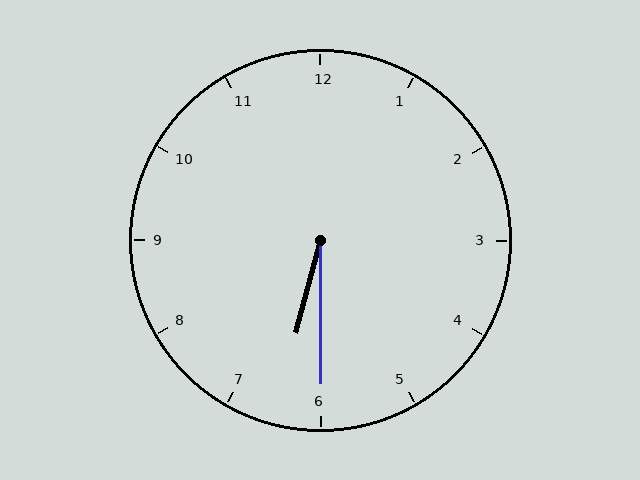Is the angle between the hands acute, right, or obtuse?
It is acute.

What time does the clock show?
6:30.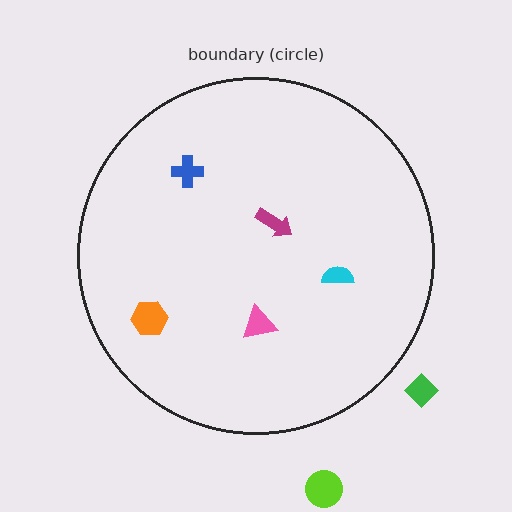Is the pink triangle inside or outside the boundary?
Inside.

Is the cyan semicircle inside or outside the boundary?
Inside.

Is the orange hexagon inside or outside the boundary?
Inside.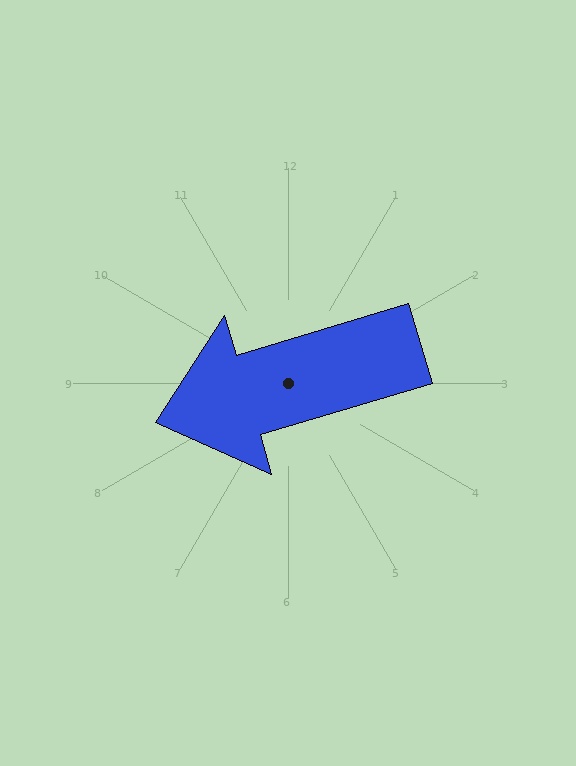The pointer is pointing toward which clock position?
Roughly 8 o'clock.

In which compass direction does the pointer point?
West.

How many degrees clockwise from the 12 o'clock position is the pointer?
Approximately 253 degrees.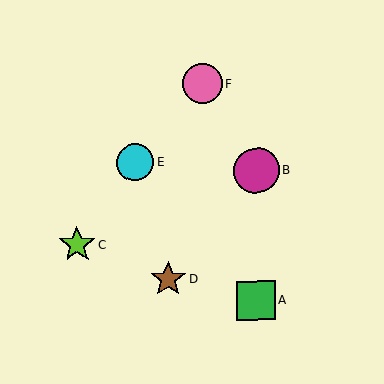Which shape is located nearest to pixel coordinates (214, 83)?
The pink circle (labeled F) at (203, 84) is nearest to that location.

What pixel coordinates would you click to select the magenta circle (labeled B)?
Click at (256, 170) to select the magenta circle B.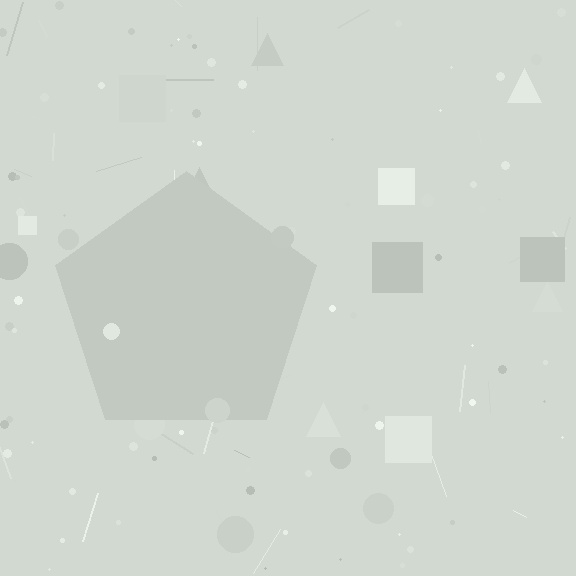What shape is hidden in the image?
A pentagon is hidden in the image.